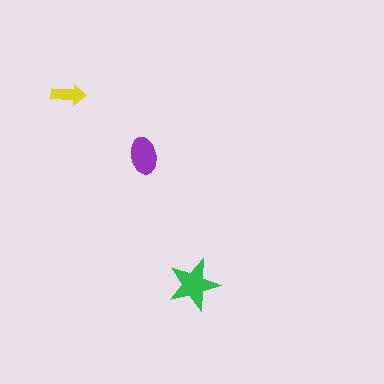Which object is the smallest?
The yellow arrow.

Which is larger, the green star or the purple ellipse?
The green star.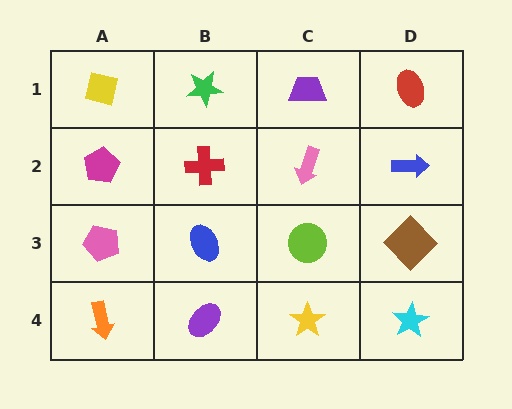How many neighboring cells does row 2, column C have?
4.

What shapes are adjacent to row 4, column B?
A blue ellipse (row 3, column B), an orange arrow (row 4, column A), a yellow star (row 4, column C).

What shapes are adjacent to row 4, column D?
A brown diamond (row 3, column D), a yellow star (row 4, column C).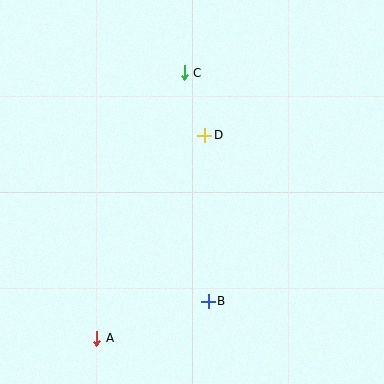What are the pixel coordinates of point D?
Point D is at (205, 135).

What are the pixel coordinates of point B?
Point B is at (208, 301).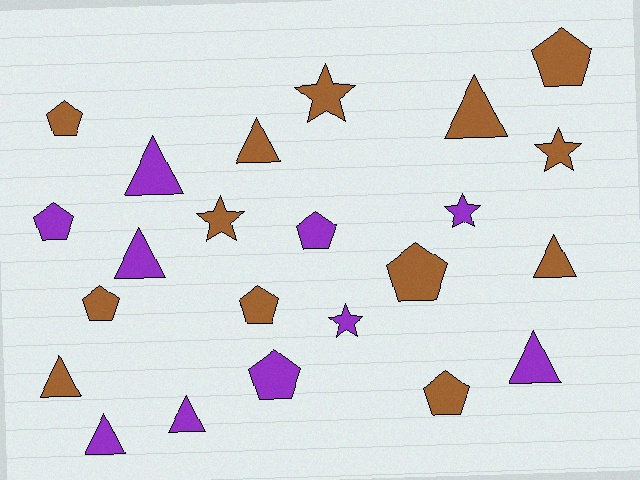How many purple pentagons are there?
There are 3 purple pentagons.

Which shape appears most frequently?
Triangle, with 9 objects.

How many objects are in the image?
There are 23 objects.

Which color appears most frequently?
Brown, with 13 objects.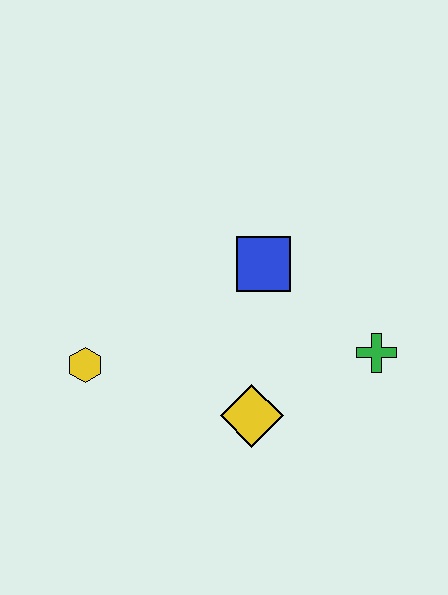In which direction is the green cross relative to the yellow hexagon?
The green cross is to the right of the yellow hexagon.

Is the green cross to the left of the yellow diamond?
No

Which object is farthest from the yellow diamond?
The yellow hexagon is farthest from the yellow diamond.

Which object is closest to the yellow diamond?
The green cross is closest to the yellow diamond.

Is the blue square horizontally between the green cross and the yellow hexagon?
Yes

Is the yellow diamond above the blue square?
No